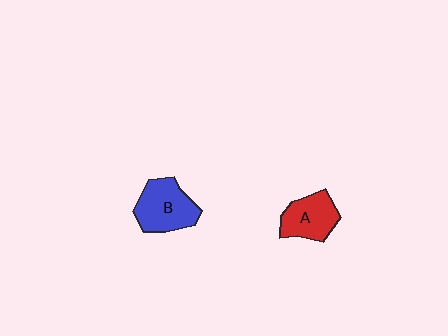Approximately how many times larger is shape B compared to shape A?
Approximately 1.2 times.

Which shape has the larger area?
Shape B (blue).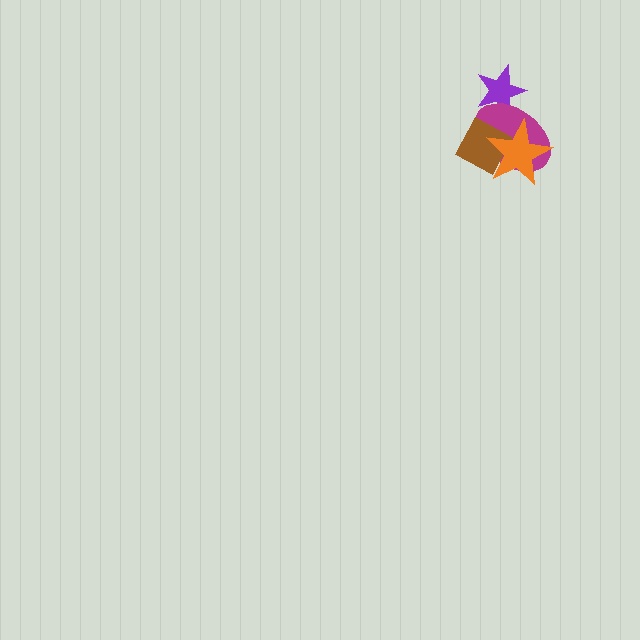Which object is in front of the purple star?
The magenta ellipse is in front of the purple star.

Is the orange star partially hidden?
No, no other shape covers it.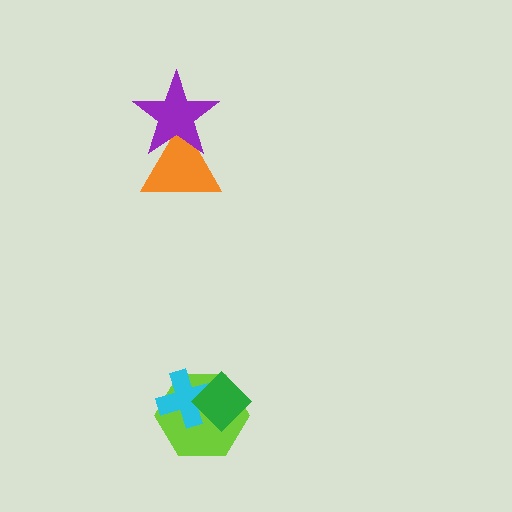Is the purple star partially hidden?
No, no other shape covers it.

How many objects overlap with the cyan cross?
2 objects overlap with the cyan cross.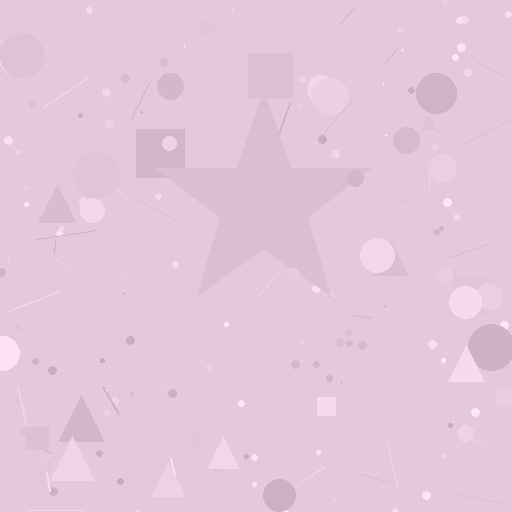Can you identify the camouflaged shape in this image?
The camouflaged shape is a star.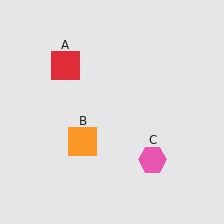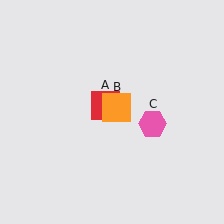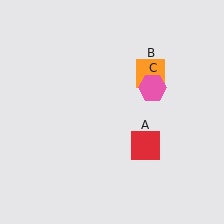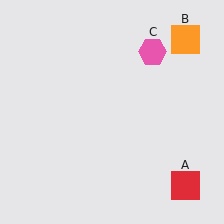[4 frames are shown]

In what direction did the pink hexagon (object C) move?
The pink hexagon (object C) moved up.